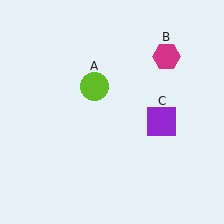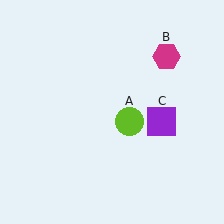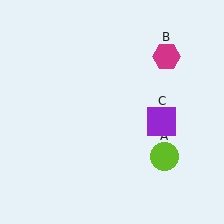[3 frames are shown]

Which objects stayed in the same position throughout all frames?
Magenta hexagon (object B) and purple square (object C) remained stationary.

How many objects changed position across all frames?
1 object changed position: lime circle (object A).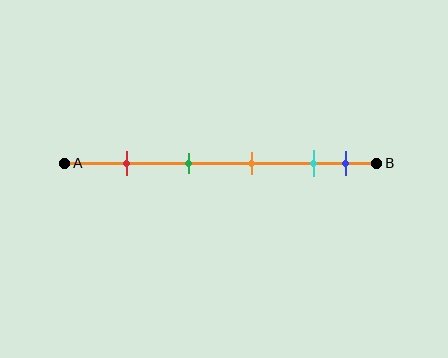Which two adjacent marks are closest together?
The cyan and blue marks are the closest adjacent pair.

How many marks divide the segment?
There are 5 marks dividing the segment.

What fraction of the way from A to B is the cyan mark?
The cyan mark is approximately 80% (0.8) of the way from A to B.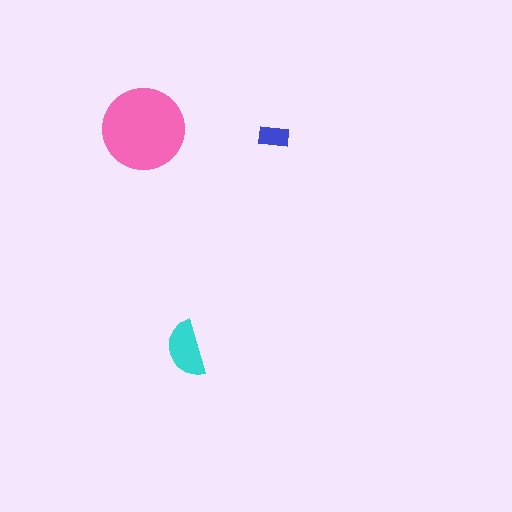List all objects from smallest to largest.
The blue rectangle, the cyan semicircle, the pink circle.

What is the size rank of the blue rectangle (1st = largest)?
3rd.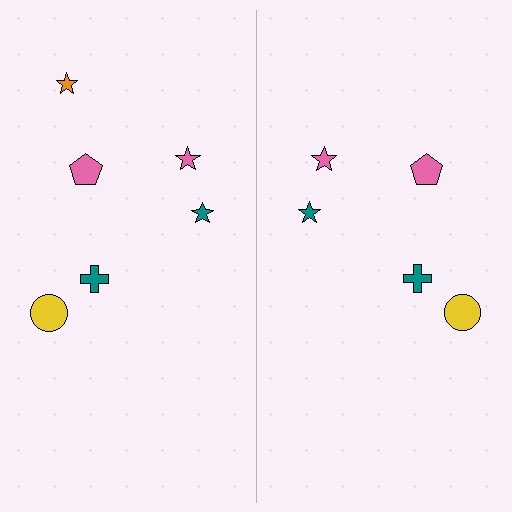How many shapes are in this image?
There are 11 shapes in this image.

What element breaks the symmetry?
A orange star is missing from the right side.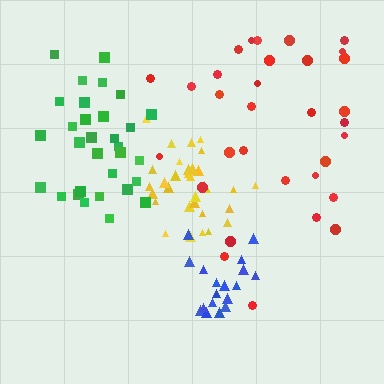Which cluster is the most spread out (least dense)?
Red.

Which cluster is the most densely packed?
Yellow.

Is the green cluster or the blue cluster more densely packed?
Blue.